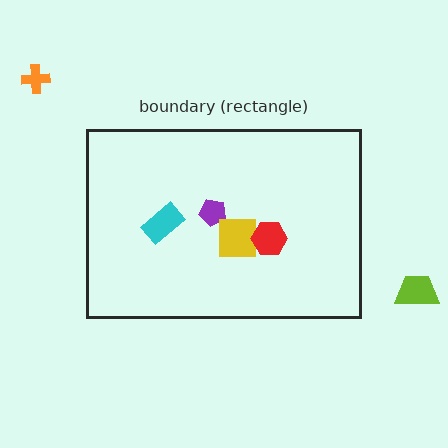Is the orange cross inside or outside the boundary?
Outside.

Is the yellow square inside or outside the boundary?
Inside.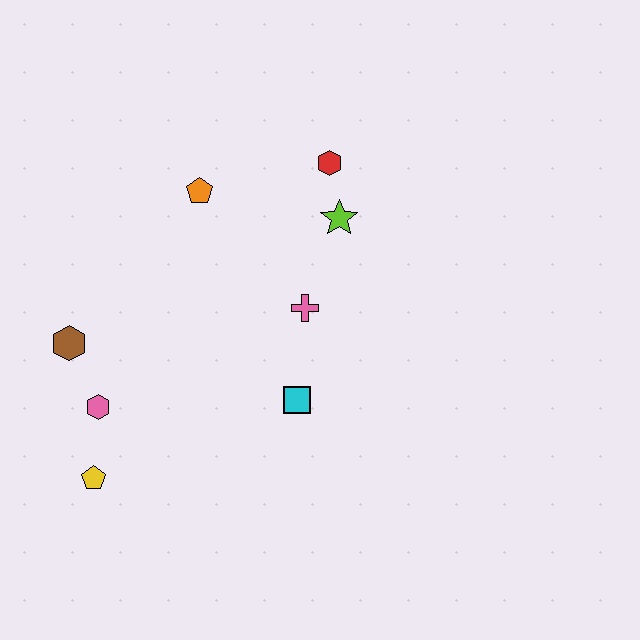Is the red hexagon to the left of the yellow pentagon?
No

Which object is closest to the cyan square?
The pink cross is closest to the cyan square.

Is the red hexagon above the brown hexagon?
Yes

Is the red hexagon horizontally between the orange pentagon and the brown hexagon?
No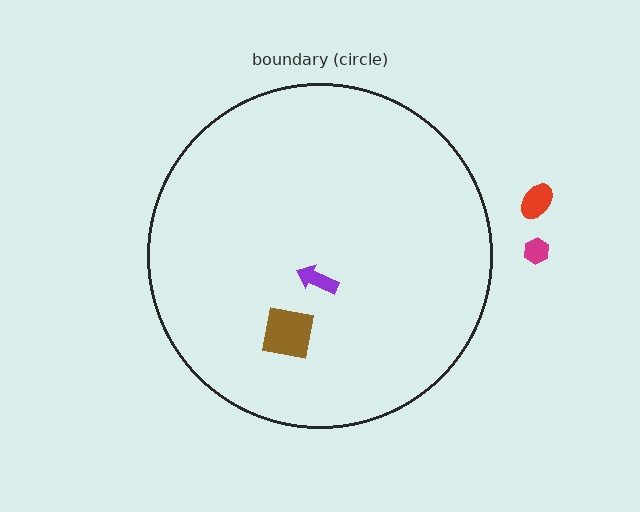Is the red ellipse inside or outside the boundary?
Outside.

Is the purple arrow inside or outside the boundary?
Inside.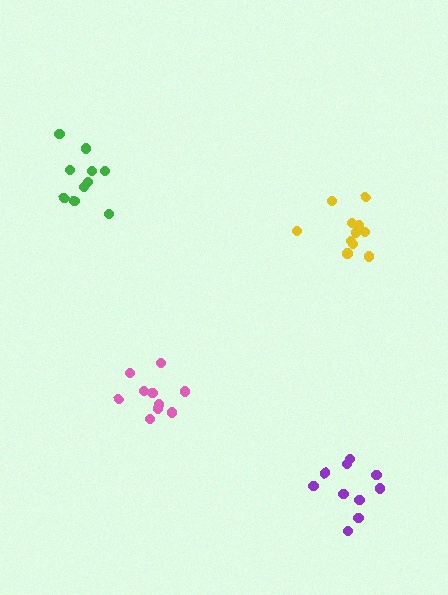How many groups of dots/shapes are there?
There are 4 groups.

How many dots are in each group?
Group 1: 10 dots, Group 2: 11 dots, Group 3: 10 dots, Group 4: 10 dots (41 total).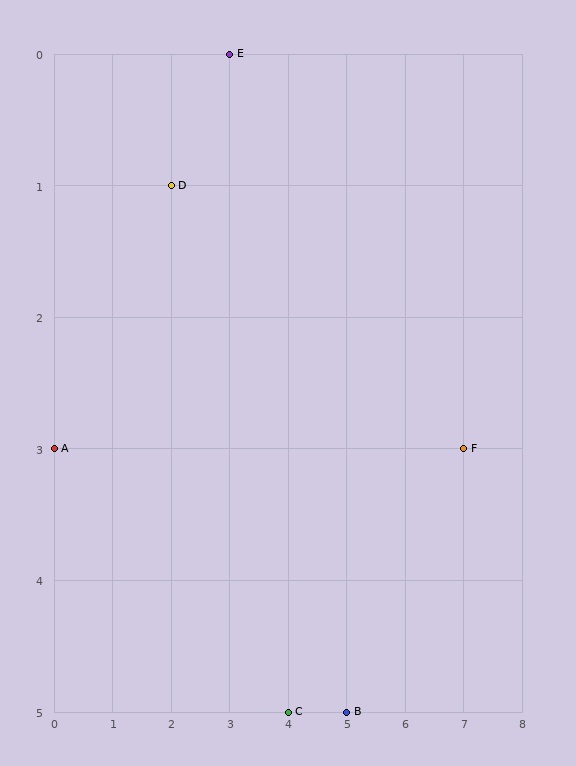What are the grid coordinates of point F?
Point F is at grid coordinates (7, 3).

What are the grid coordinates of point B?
Point B is at grid coordinates (5, 5).